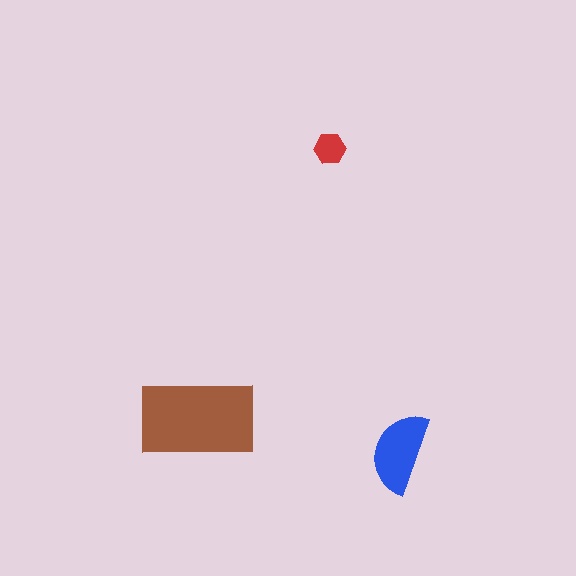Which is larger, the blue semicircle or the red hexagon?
The blue semicircle.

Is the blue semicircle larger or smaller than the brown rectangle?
Smaller.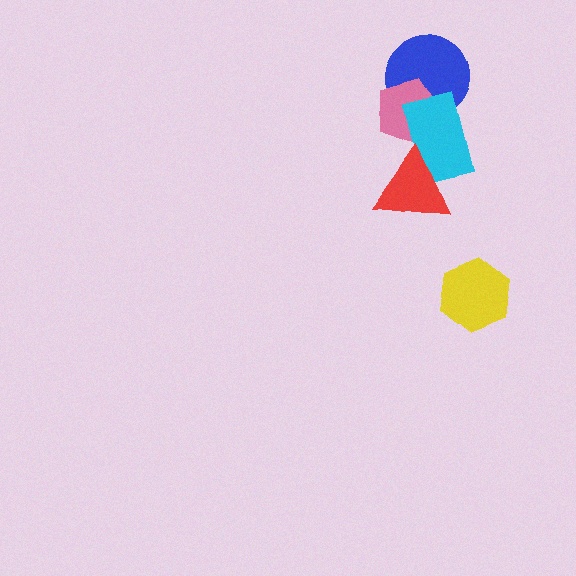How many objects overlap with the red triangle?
1 object overlaps with the red triangle.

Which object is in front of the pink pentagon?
The cyan rectangle is in front of the pink pentagon.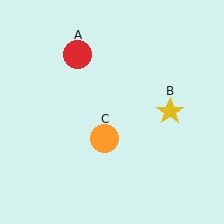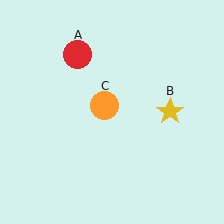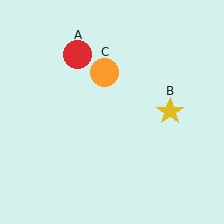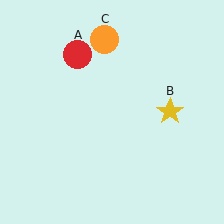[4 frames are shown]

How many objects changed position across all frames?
1 object changed position: orange circle (object C).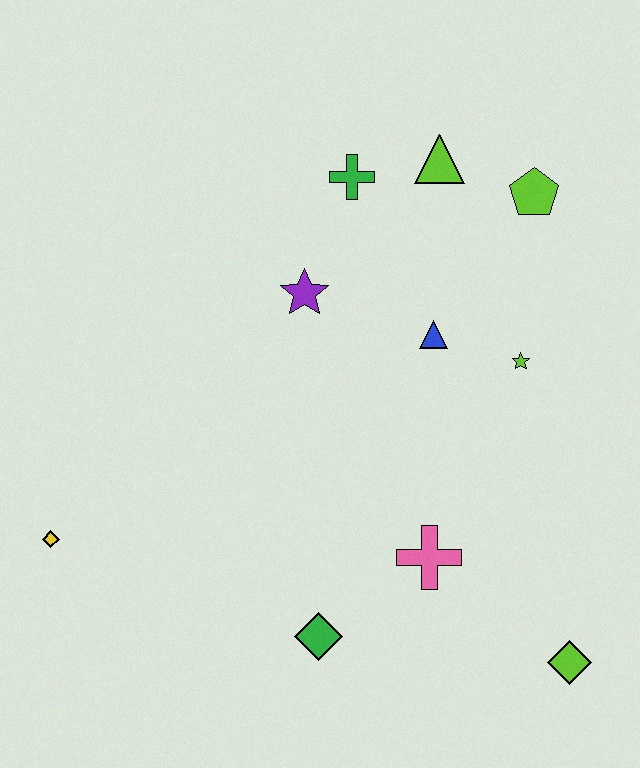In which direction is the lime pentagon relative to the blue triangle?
The lime pentagon is above the blue triangle.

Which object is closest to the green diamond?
The pink cross is closest to the green diamond.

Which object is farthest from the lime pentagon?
The yellow diamond is farthest from the lime pentagon.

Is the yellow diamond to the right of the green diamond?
No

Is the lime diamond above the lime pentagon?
No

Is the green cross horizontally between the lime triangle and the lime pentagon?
No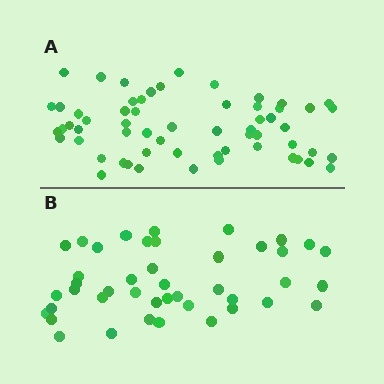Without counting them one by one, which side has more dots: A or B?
Region A (the top region) has more dots.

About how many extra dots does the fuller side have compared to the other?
Region A has approximately 15 more dots than region B.